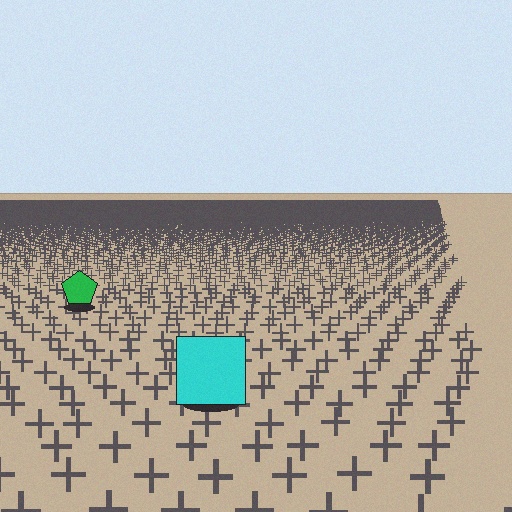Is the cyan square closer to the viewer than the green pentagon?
Yes. The cyan square is closer — you can tell from the texture gradient: the ground texture is coarser near it.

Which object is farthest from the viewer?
The green pentagon is farthest from the viewer. It appears smaller and the ground texture around it is denser.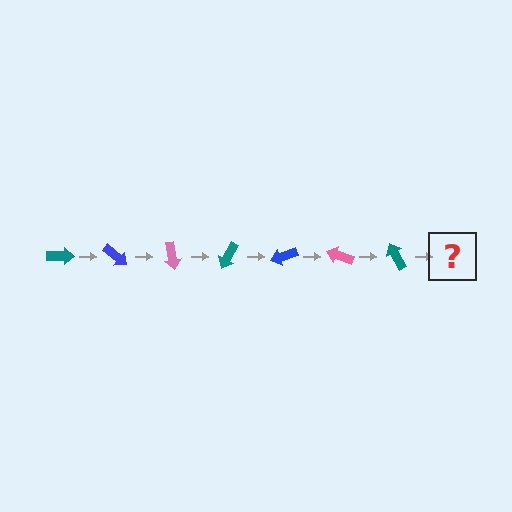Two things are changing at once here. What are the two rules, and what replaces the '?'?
The two rules are that it rotates 40 degrees each step and the color cycles through teal, blue, and pink. The '?' should be a blue arrow, rotated 280 degrees from the start.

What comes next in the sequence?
The next element should be a blue arrow, rotated 280 degrees from the start.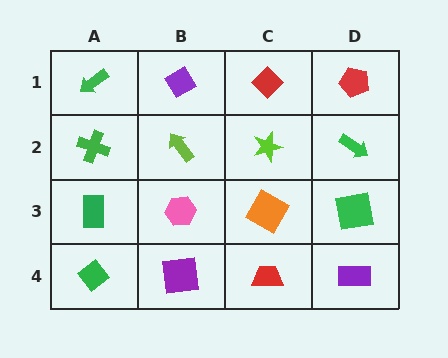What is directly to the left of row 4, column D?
A red trapezoid.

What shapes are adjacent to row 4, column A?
A green rectangle (row 3, column A), a purple square (row 4, column B).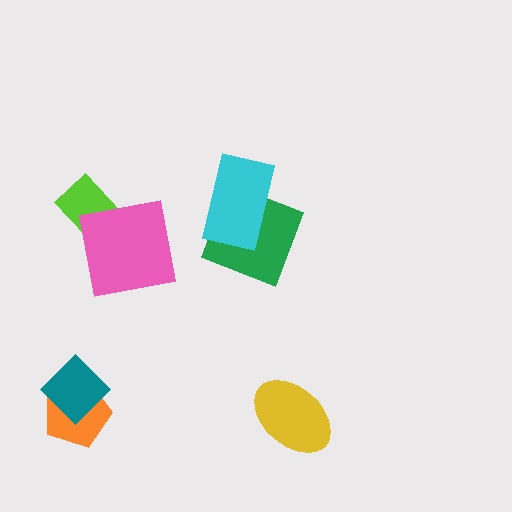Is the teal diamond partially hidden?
No, no other shape covers it.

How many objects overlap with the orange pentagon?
1 object overlaps with the orange pentagon.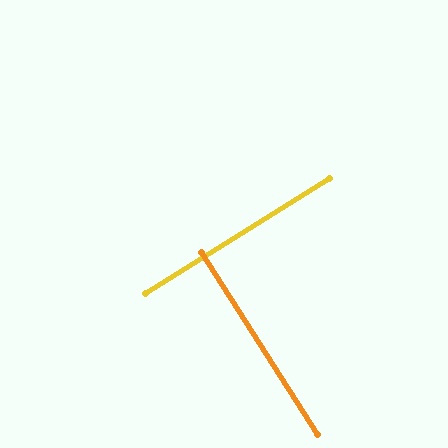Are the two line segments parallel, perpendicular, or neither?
Perpendicular — they meet at approximately 90°.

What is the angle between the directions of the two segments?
Approximately 90 degrees.